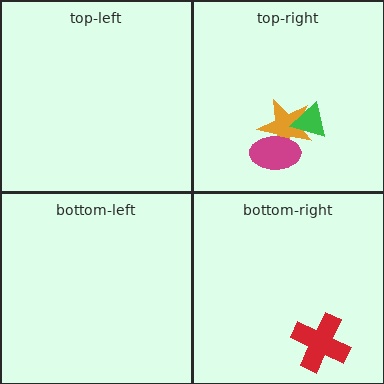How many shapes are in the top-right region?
3.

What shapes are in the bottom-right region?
The red cross.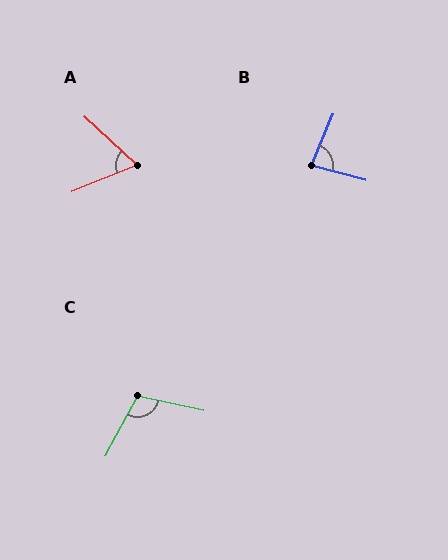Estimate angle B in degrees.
Approximately 82 degrees.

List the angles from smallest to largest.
A (65°), B (82°), C (106°).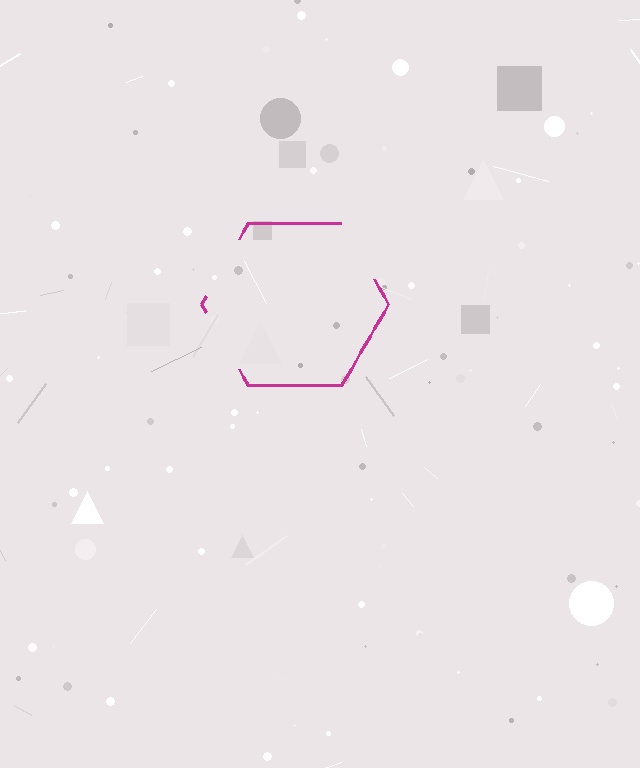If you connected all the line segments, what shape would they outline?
They would outline a hexagon.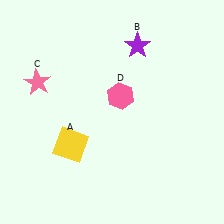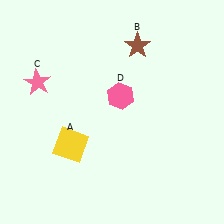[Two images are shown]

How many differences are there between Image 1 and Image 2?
There is 1 difference between the two images.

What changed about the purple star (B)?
In Image 1, B is purple. In Image 2, it changed to brown.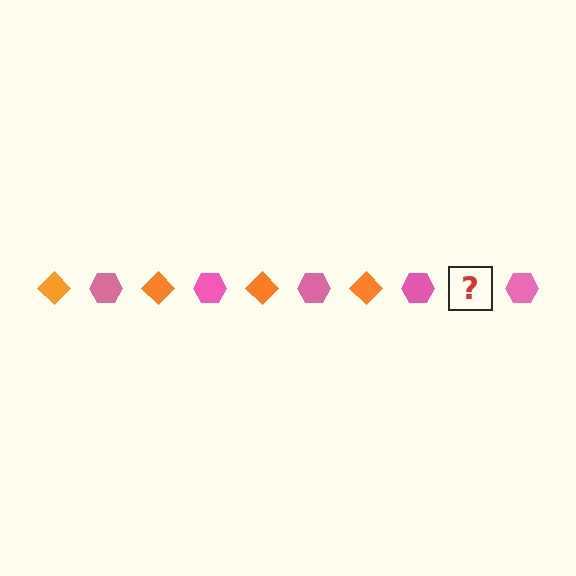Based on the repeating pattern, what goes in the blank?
The blank should be an orange diamond.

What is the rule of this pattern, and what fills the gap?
The rule is that the pattern alternates between orange diamond and pink hexagon. The gap should be filled with an orange diamond.